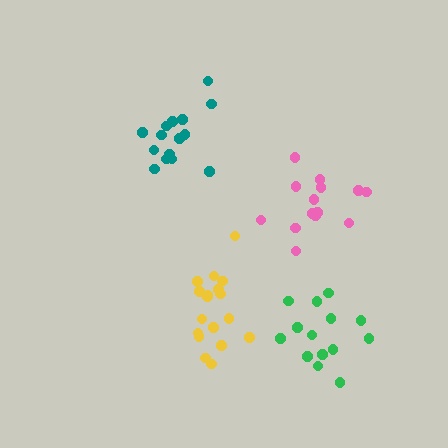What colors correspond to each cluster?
The clusters are colored: green, yellow, teal, pink.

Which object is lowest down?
The green cluster is bottommost.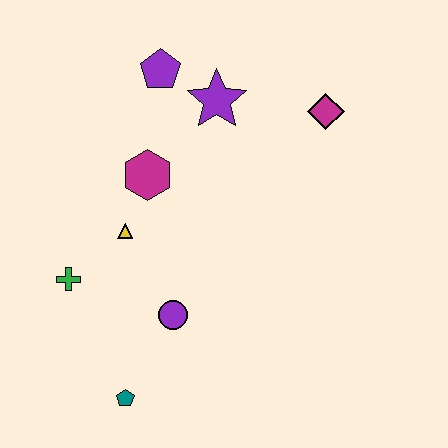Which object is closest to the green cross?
The yellow triangle is closest to the green cross.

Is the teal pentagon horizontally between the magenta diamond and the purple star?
No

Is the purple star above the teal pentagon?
Yes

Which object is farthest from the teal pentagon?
The magenta diamond is farthest from the teal pentagon.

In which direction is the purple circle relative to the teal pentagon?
The purple circle is above the teal pentagon.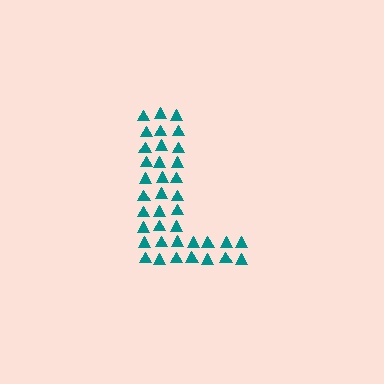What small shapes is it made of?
It is made of small triangles.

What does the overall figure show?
The overall figure shows the letter L.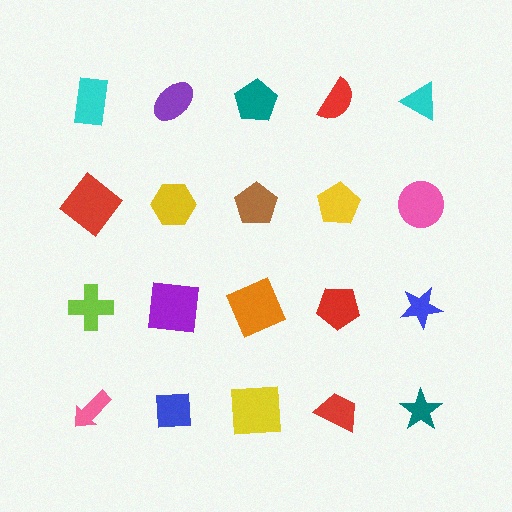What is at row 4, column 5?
A teal star.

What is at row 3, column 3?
An orange square.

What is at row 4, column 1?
A pink arrow.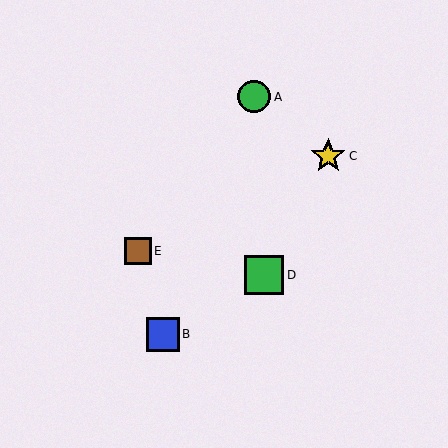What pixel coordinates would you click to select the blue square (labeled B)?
Click at (163, 334) to select the blue square B.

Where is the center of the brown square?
The center of the brown square is at (138, 251).